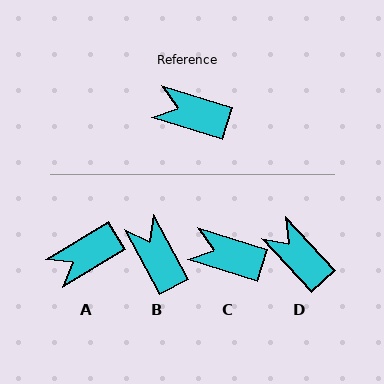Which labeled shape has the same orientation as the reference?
C.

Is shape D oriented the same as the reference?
No, it is off by about 30 degrees.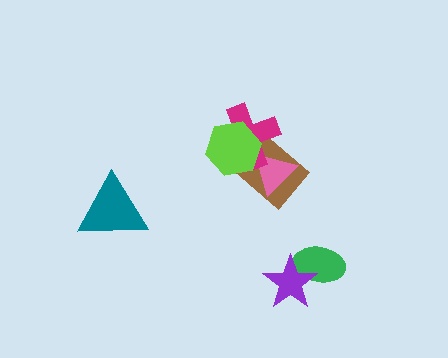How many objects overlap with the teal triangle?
0 objects overlap with the teal triangle.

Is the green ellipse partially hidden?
Yes, it is partially covered by another shape.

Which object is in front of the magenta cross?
The lime hexagon is in front of the magenta cross.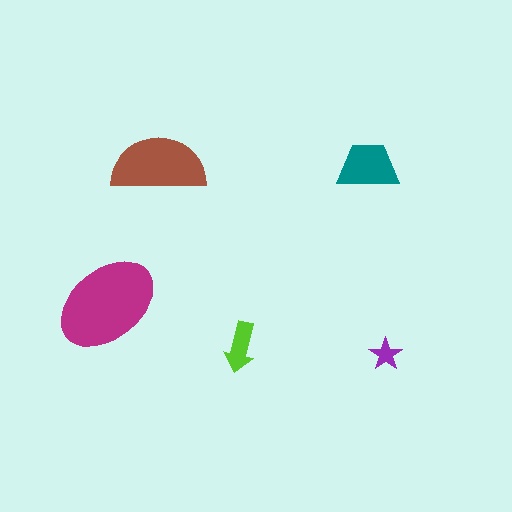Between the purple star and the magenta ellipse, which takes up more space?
The magenta ellipse.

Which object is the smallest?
The purple star.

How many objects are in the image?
There are 5 objects in the image.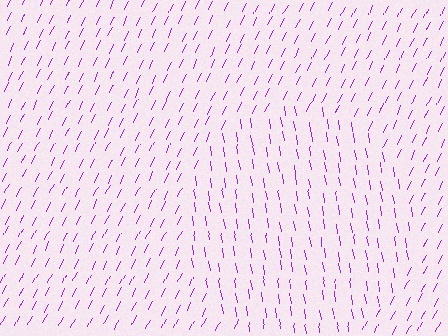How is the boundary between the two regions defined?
The boundary is defined purely by a change in line orientation (approximately 34 degrees difference). All lines are the same color and thickness.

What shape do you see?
I see a circle.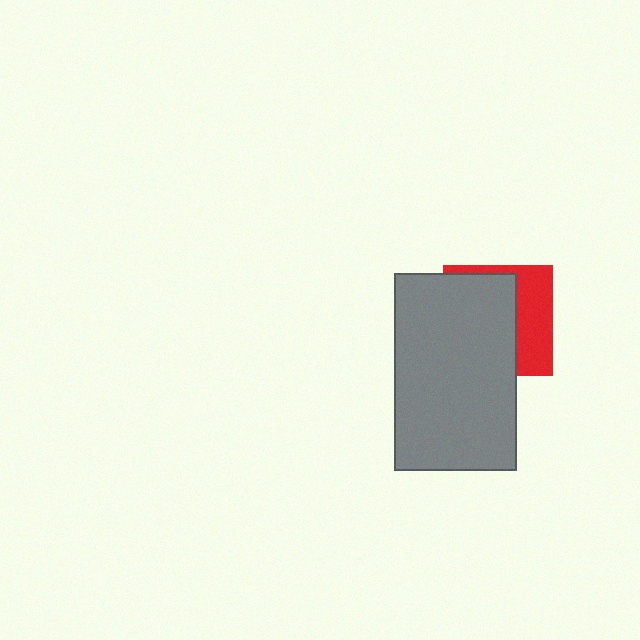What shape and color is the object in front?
The object in front is a gray rectangle.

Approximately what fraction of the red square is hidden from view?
Roughly 62% of the red square is hidden behind the gray rectangle.